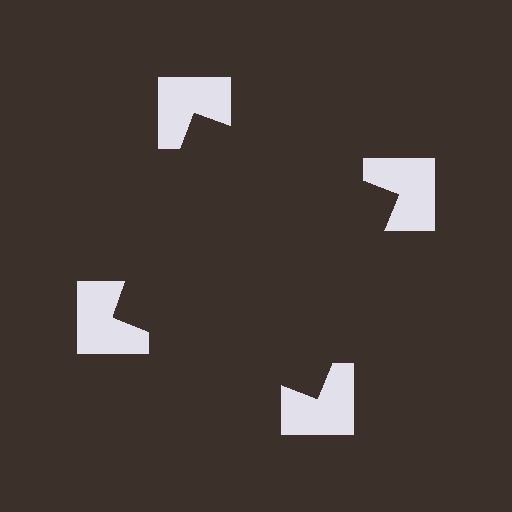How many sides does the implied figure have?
4 sides.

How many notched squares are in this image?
There are 4 — one at each vertex of the illusory square.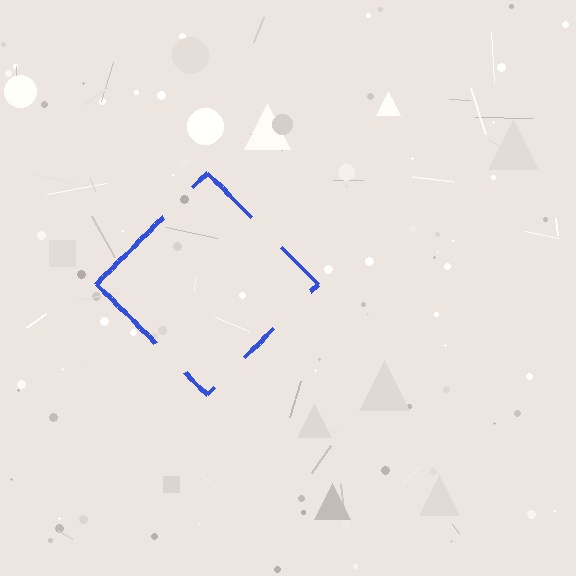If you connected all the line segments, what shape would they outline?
They would outline a diamond.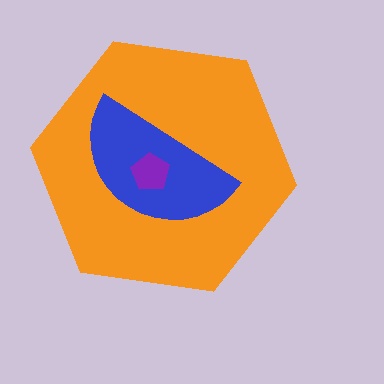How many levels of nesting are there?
3.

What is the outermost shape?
The orange hexagon.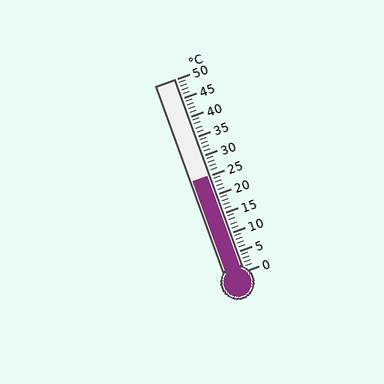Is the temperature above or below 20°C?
The temperature is above 20°C.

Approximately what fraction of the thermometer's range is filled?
The thermometer is filled to approximately 50% of its range.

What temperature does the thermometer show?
The thermometer shows approximately 25°C.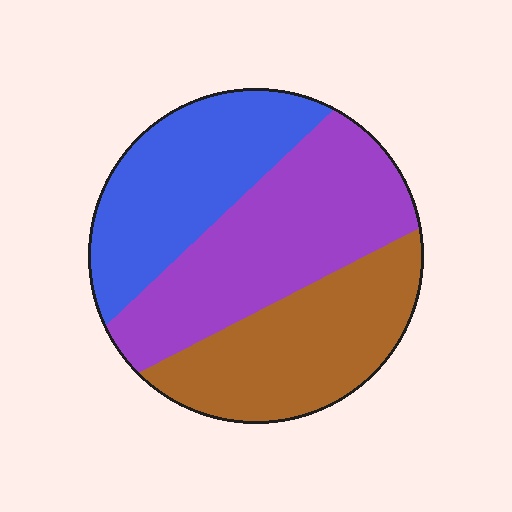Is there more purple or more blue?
Purple.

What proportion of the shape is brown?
Brown takes up between a sixth and a third of the shape.